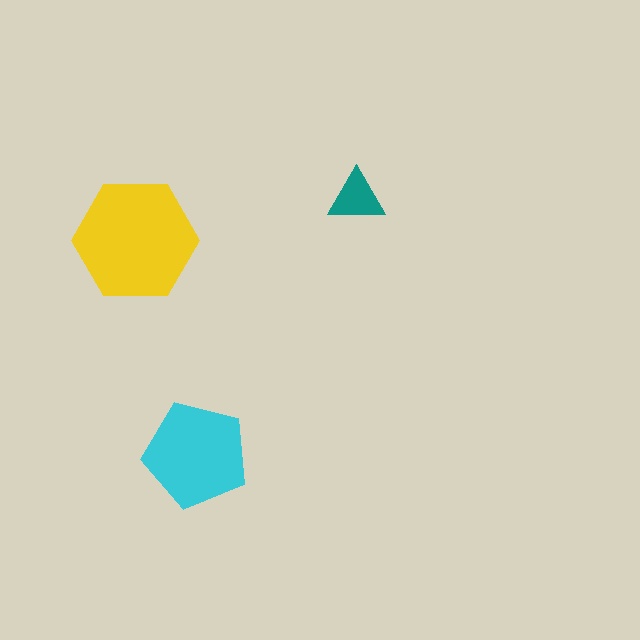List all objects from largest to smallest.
The yellow hexagon, the cyan pentagon, the teal triangle.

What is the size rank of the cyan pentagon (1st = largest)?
2nd.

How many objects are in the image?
There are 3 objects in the image.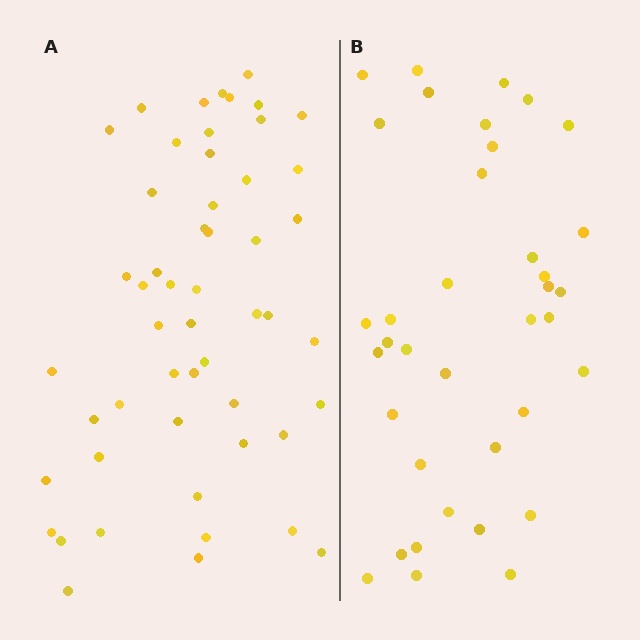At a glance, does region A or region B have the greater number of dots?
Region A (the left region) has more dots.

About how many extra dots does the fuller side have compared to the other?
Region A has approximately 15 more dots than region B.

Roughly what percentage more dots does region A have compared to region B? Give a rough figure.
About 40% more.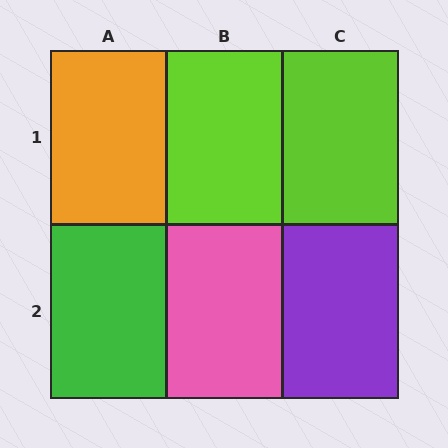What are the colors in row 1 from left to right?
Orange, lime, lime.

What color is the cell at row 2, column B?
Pink.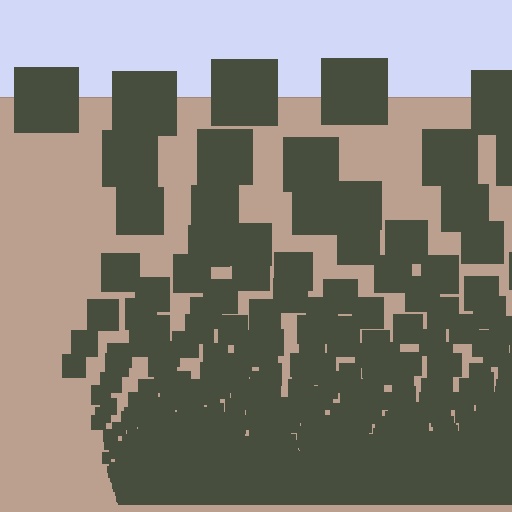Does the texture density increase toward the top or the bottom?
Density increases toward the bottom.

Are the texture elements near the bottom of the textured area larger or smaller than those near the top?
Smaller. The gradient is inverted — elements near the bottom are smaller and denser.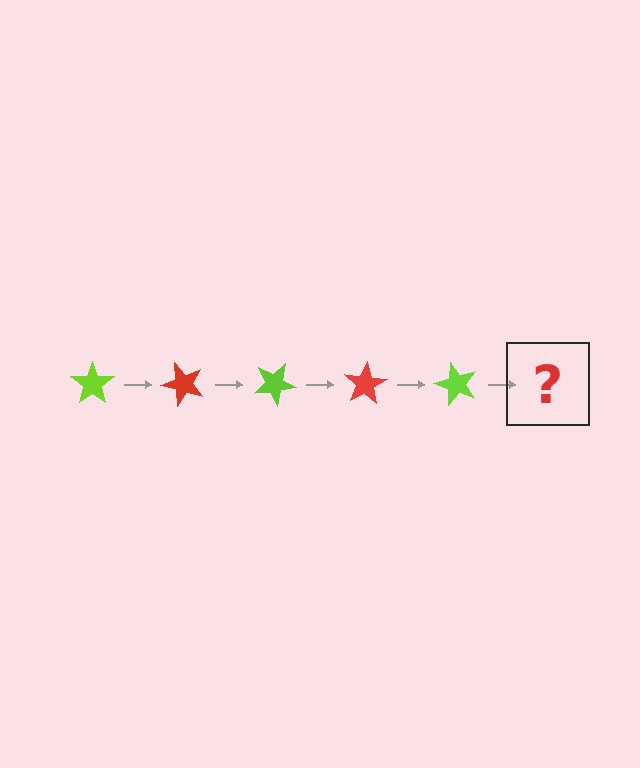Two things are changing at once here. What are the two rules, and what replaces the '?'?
The two rules are that it rotates 50 degrees each step and the color cycles through lime and red. The '?' should be a red star, rotated 250 degrees from the start.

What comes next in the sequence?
The next element should be a red star, rotated 250 degrees from the start.